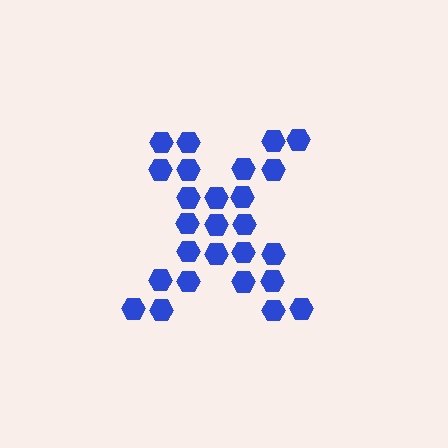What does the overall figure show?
The overall figure shows the letter X.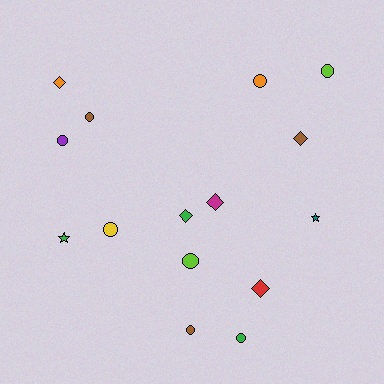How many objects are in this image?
There are 15 objects.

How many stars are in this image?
There are 2 stars.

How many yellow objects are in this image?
There is 1 yellow object.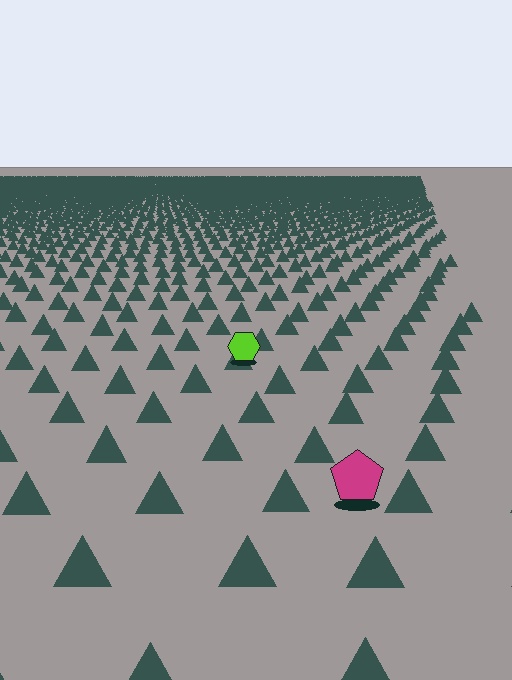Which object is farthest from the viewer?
The lime hexagon is farthest from the viewer. It appears smaller and the ground texture around it is denser.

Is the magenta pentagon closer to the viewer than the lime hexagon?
Yes. The magenta pentagon is closer — you can tell from the texture gradient: the ground texture is coarser near it.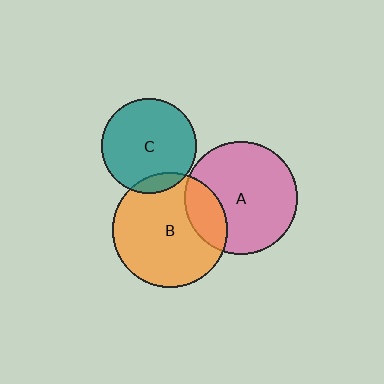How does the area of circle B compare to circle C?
Approximately 1.5 times.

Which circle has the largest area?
Circle B (orange).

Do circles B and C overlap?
Yes.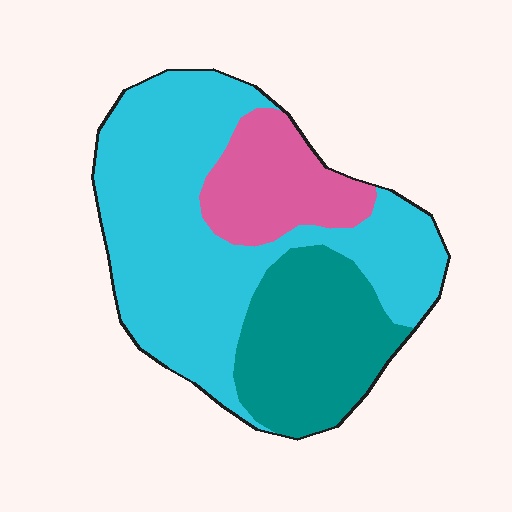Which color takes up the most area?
Cyan, at roughly 55%.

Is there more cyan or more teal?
Cyan.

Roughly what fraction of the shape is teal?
Teal covers 26% of the shape.